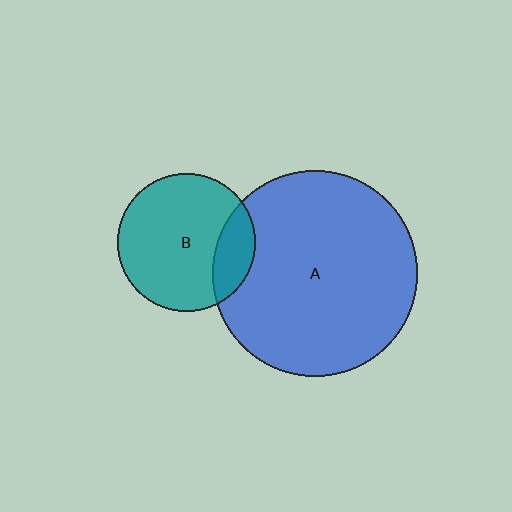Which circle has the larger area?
Circle A (blue).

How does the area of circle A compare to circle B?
Approximately 2.2 times.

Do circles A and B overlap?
Yes.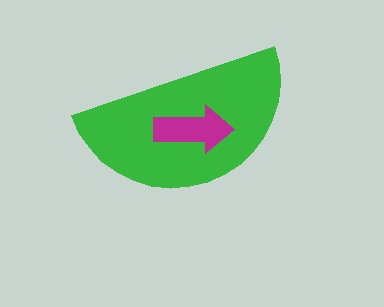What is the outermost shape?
The green semicircle.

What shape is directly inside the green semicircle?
The magenta arrow.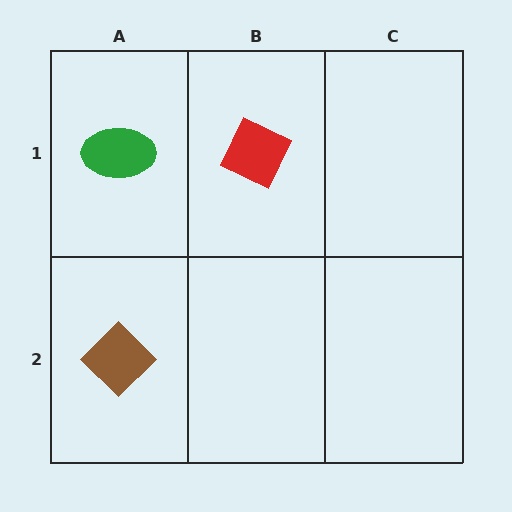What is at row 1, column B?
A red diamond.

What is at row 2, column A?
A brown diamond.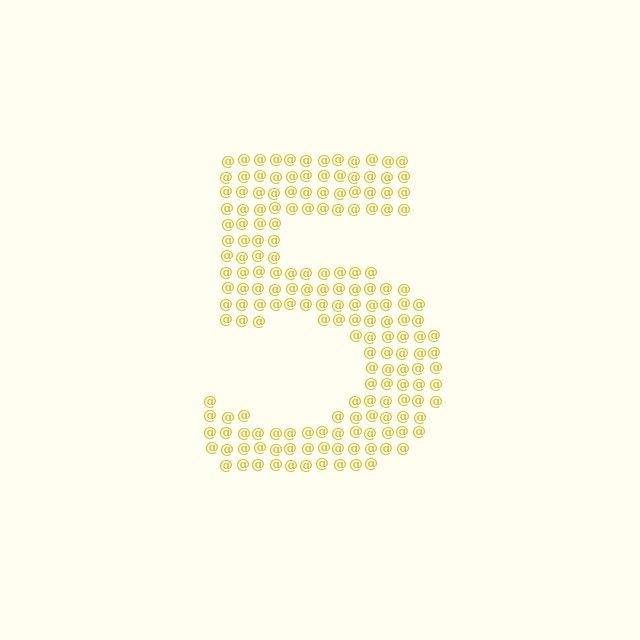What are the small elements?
The small elements are at signs.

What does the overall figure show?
The overall figure shows the digit 5.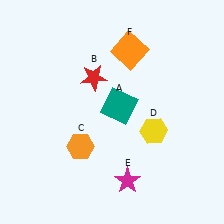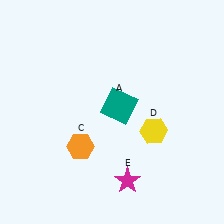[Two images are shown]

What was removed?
The orange square (F), the red star (B) were removed in Image 2.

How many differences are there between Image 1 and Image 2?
There are 2 differences between the two images.